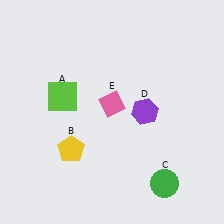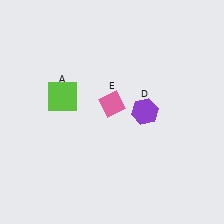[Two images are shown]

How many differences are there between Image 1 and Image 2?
There are 2 differences between the two images.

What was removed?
The green circle (C), the yellow pentagon (B) were removed in Image 2.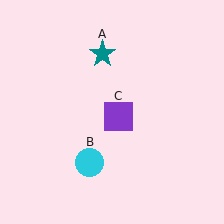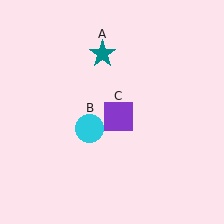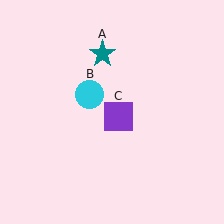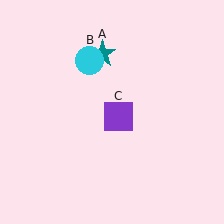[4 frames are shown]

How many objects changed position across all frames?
1 object changed position: cyan circle (object B).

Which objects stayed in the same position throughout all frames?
Teal star (object A) and purple square (object C) remained stationary.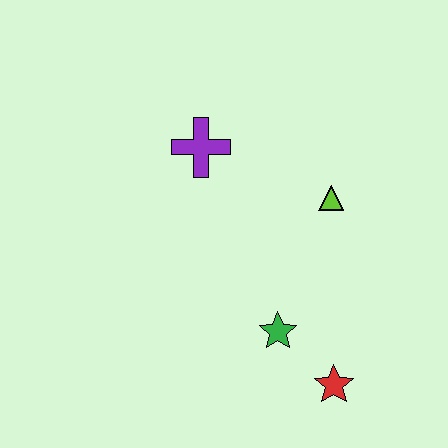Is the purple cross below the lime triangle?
No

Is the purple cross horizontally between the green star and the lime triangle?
No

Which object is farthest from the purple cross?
The red star is farthest from the purple cross.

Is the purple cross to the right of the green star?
No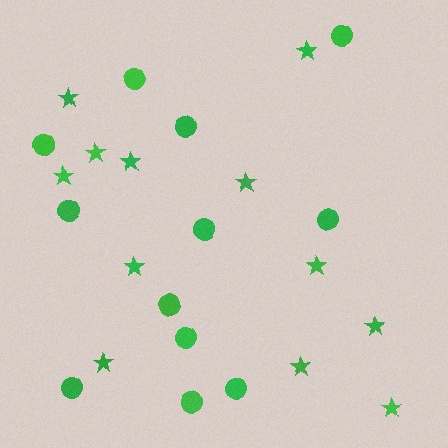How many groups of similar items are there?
There are 2 groups: one group of stars (12) and one group of circles (12).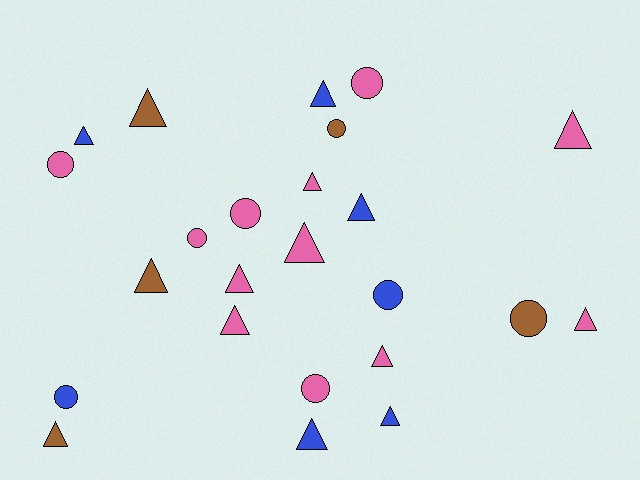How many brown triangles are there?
There are 3 brown triangles.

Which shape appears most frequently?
Triangle, with 15 objects.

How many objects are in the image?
There are 24 objects.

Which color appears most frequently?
Pink, with 12 objects.